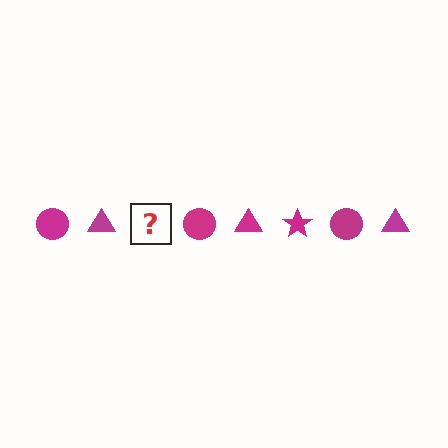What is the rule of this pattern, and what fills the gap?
The rule is that the pattern cycles through circle, triangle, star shapes in magenta. The gap should be filled with a magenta star.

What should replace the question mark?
The question mark should be replaced with a magenta star.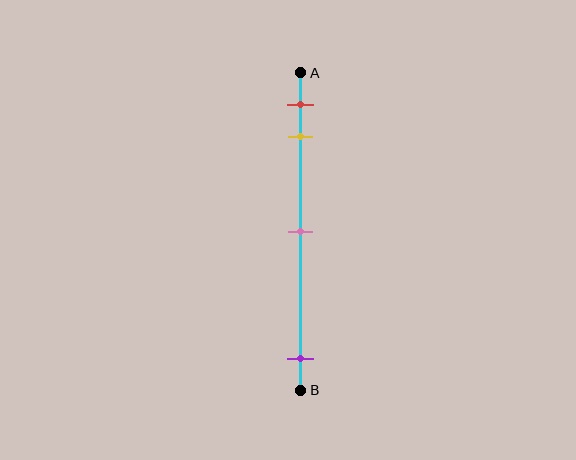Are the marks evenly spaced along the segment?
No, the marks are not evenly spaced.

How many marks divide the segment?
There are 4 marks dividing the segment.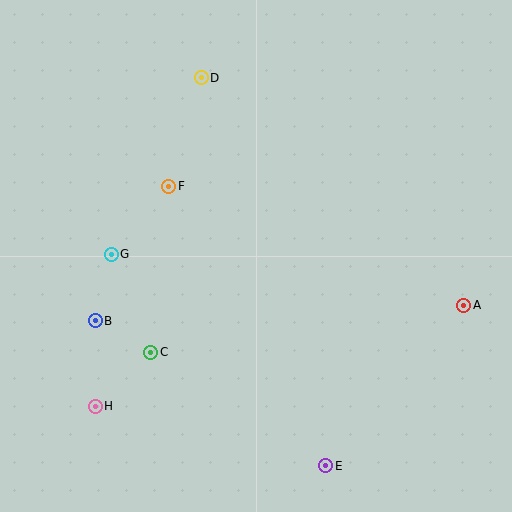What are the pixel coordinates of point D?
Point D is at (201, 78).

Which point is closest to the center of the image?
Point F at (169, 186) is closest to the center.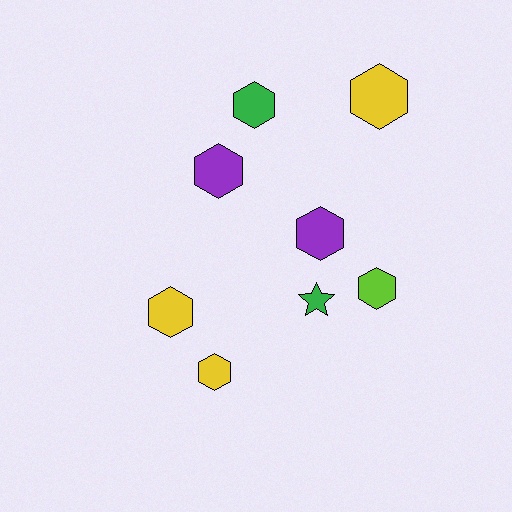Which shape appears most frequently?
Hexagon, with 7 objects.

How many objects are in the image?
There are 8 objects.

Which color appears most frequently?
Yellow, with 3 objects.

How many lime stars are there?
There are no lime stars.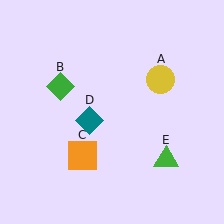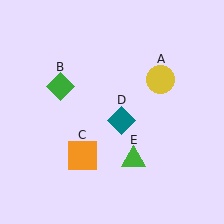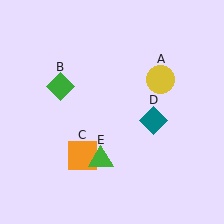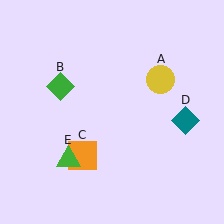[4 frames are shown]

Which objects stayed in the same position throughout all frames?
Yellow circle (object A) and green diamond (object B) and orange square (object C) remained stationary.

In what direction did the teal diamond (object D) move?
The teal diamond (object D) moved right.